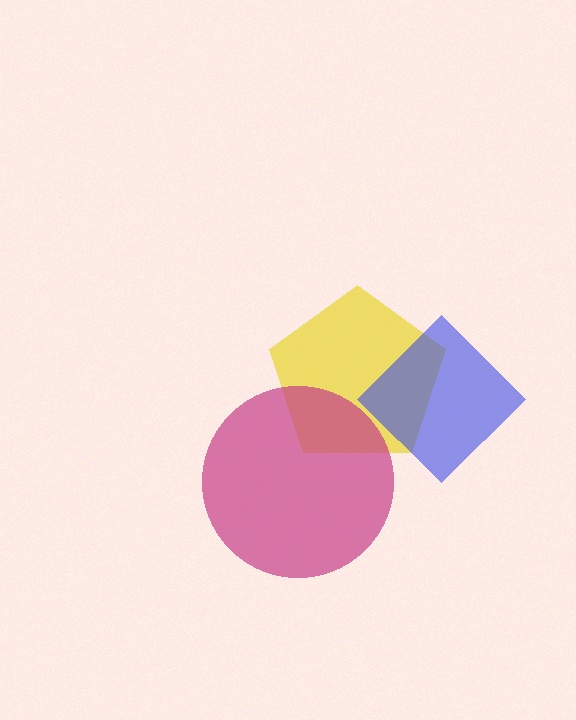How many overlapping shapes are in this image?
There are 3 overlapping shapes in the image.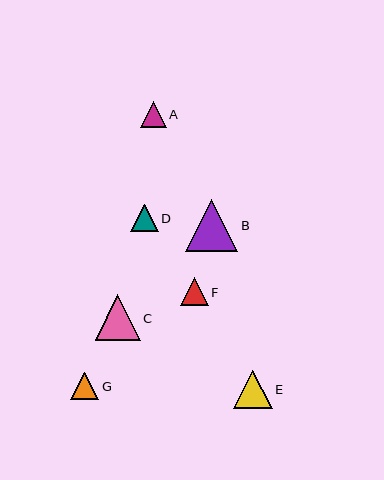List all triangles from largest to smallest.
From largest to smallest: B, C, E, F, G, D, A.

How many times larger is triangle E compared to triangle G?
Triangle E is approximately 1.4 times the size of triangle G.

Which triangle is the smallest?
Triangle A is the smallest with a size of approximately 26 pixels.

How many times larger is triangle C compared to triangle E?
Triangle C is approximately 1.2 times the size of triangle E.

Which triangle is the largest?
Triangle B is the largest with a size of approximately 52 pixels.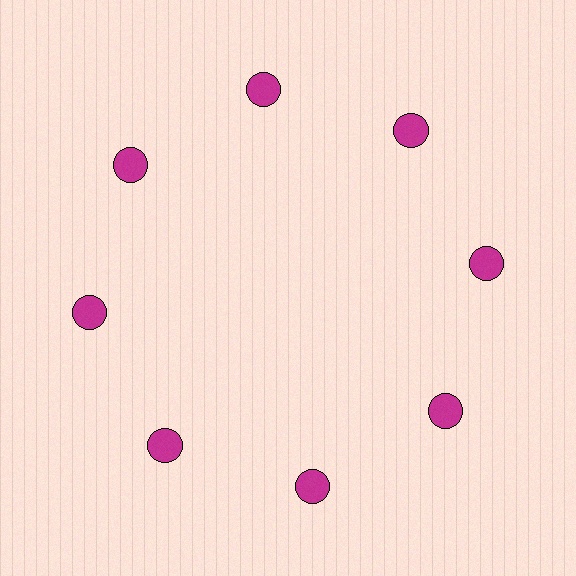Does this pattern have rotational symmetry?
Yes, this pattern has 8-fold rotational symmetry. It looks the same after rotating 45 degrees around the center.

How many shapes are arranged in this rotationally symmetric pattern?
There are 8 shapes, arranged in 8 groups of 1.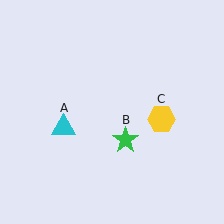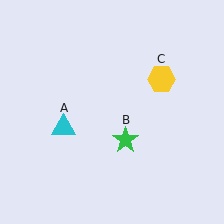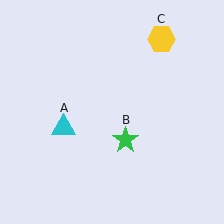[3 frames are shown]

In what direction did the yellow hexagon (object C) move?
The yellow hexagon (object C) moved up.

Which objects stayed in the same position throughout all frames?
Cyan triangle (object A) and green star (object B) remained stationary.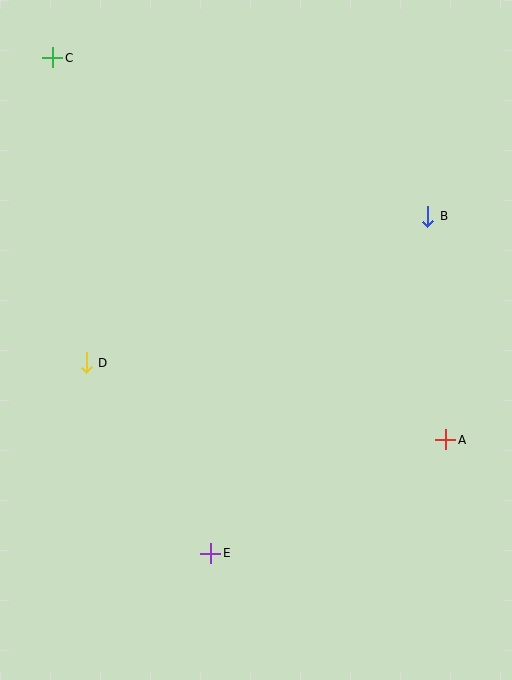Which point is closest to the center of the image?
Point D at (86, 363) is closest to the center.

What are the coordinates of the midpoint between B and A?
The midpoint between B and A is at (437, 328).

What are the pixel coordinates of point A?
Point A is at (446, 440).